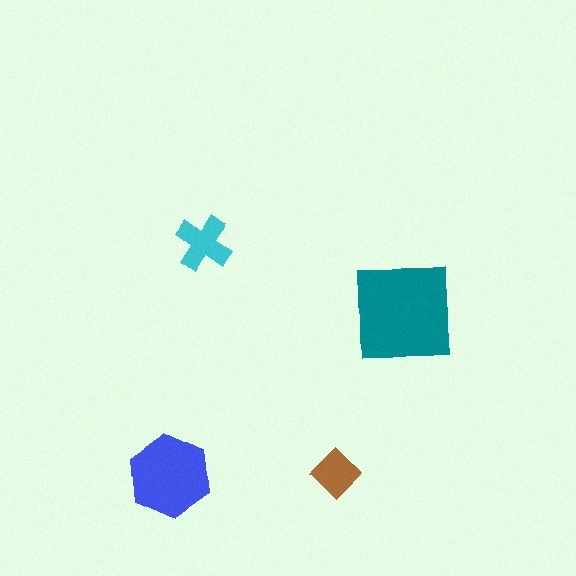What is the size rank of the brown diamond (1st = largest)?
4th.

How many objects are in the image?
There are 4 objects in the image.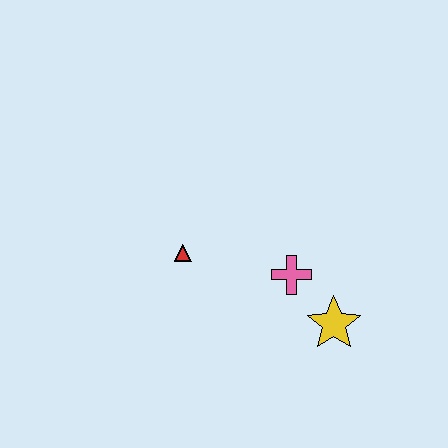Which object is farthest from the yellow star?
The red triangle is farthest from the yellow star.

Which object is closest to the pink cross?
The yellow star is closest to the pink cross.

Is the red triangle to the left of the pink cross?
Yes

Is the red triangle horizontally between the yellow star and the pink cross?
No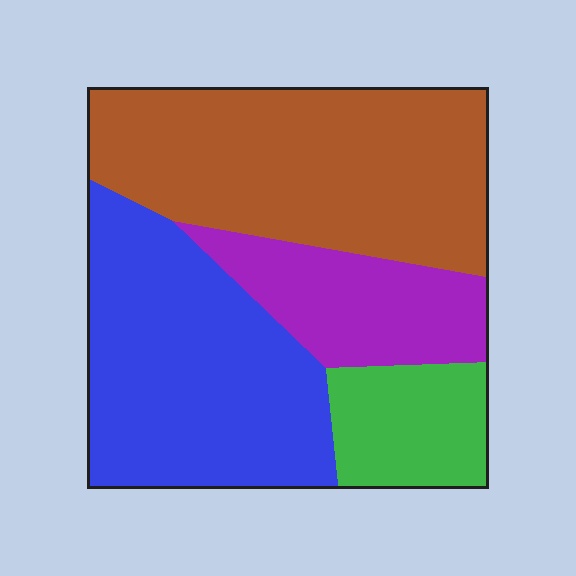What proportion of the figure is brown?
Brown covers about 40% of the figure.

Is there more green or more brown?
Brown.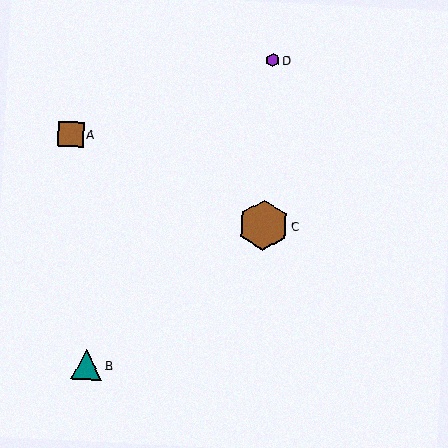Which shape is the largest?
The brown hexagon (labeled C) is the largest.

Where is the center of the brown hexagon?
The center of the brown hexagon is at (263, 225).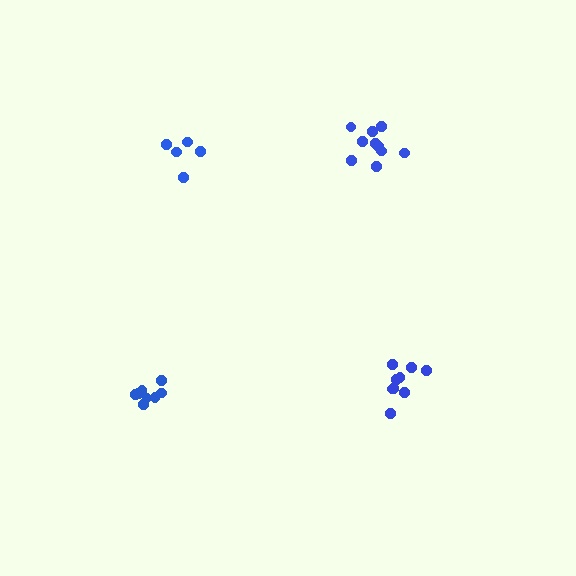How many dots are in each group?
Group 1: 10 dots, Group 2: 9 dots, Group 3: 5 dots, Group 4: 9 dots (33 total).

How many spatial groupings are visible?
There are 4 spatial groupings.